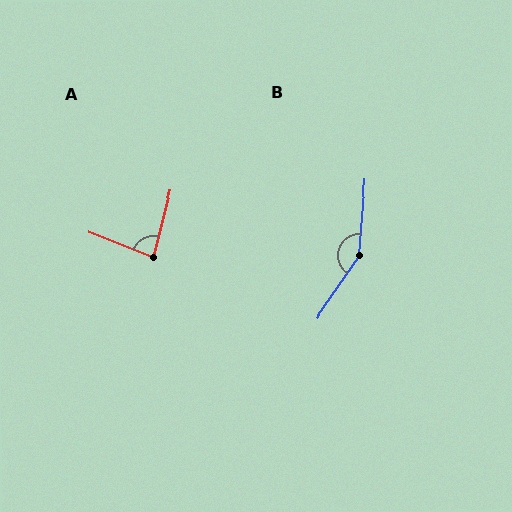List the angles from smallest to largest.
A (83°), B (150°).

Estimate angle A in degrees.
Approximately 83 degrees.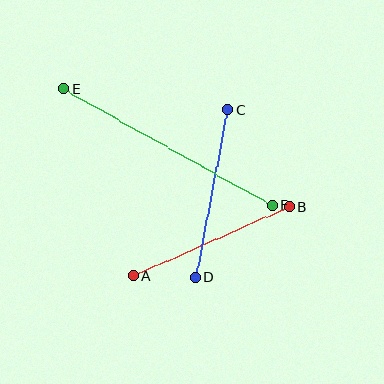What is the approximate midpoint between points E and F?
The midpoint is at approximately (168, 147) pixels.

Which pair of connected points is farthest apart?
Points E and F are farthest apart.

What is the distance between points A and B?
The distance is approximately 170 pixels.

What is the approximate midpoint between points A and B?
The midpoint is at approximately (211, 241) pixels.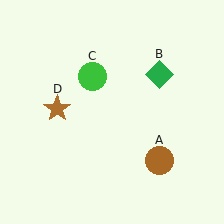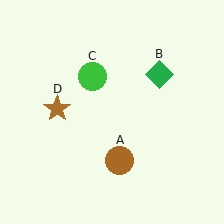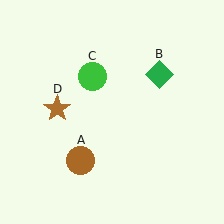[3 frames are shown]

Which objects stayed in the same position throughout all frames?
Green diamond (object B) and green circle (object C) and brown star (object D) remained stationary.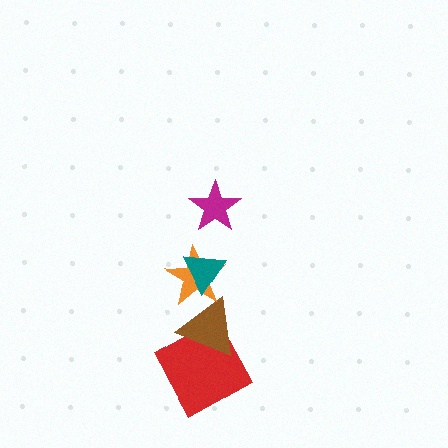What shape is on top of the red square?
The brown triangle is on top of the red square.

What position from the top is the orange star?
The orange star is 3rd from the top.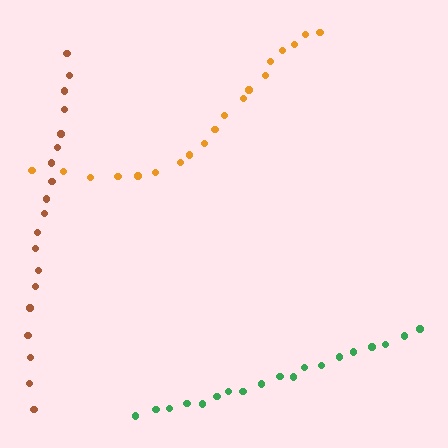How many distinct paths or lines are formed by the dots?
There are 3 distinct paths.